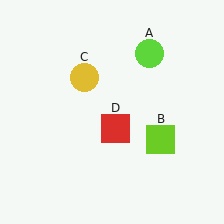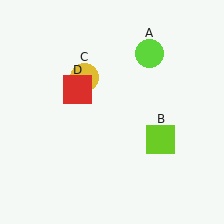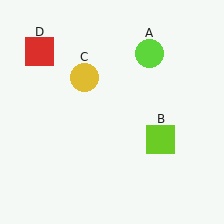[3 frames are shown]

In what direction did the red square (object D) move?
The red square (object D) moved up and to the left.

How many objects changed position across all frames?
1 object changed position: red square (object D).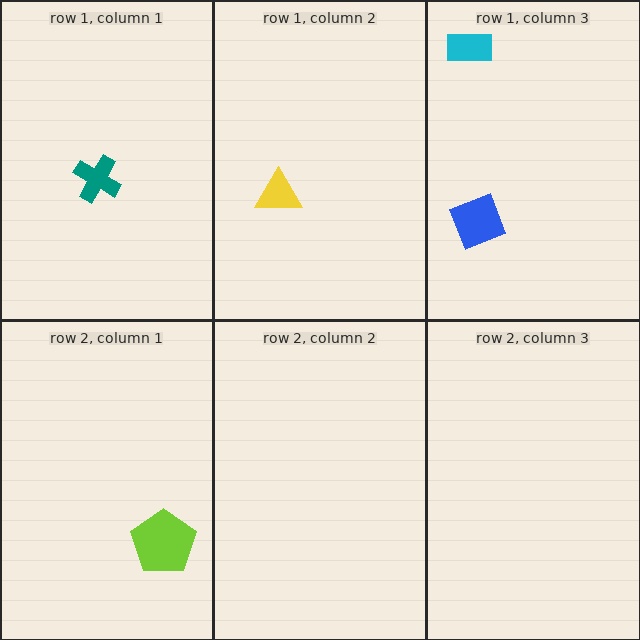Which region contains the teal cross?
The row 1, column 1 region.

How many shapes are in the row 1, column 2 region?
1.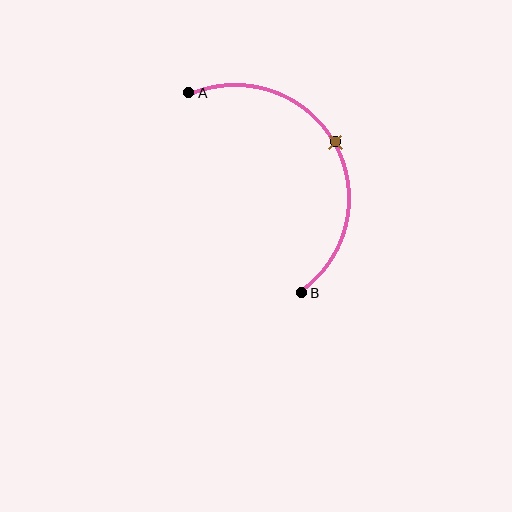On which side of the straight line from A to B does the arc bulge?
The arc bulges to the right of the straight line connecting A and B.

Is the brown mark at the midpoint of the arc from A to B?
Yes. The brown mark lies on the arc at equal arc-length from both A and B — it is the arc midpoint.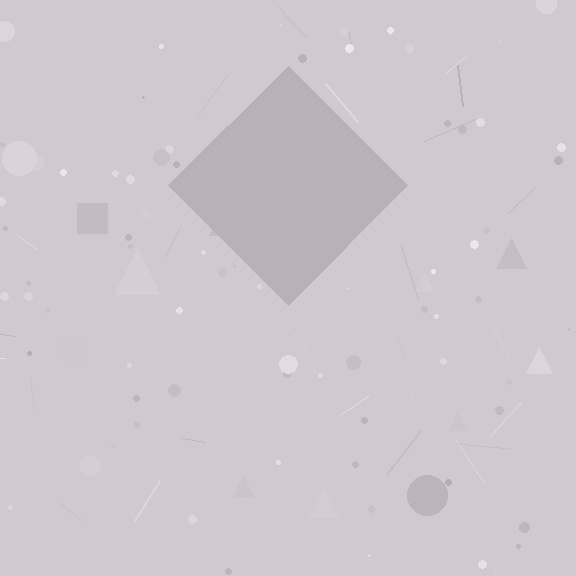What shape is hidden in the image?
A diamond is hidden in the image.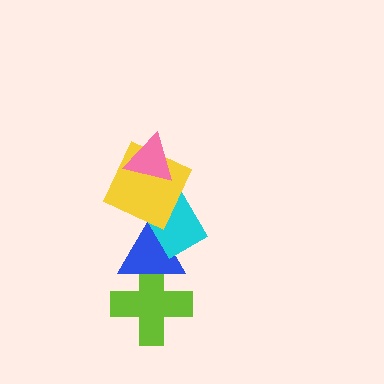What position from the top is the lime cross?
The lime cross is 5th from the top.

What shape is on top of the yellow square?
The pink triangle is on top of the yellow square.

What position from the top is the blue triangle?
The blue triangle is 4th from the top.